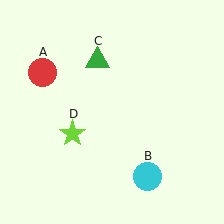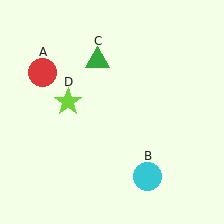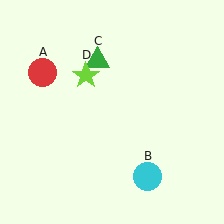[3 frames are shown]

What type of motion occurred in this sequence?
The lime star (object D) rotated clockwise around the center of the scene.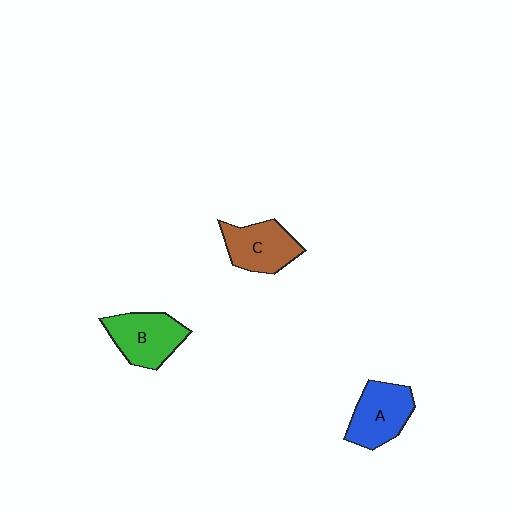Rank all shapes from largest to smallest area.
From largest to smallest: B (green), A (blue), C (brown).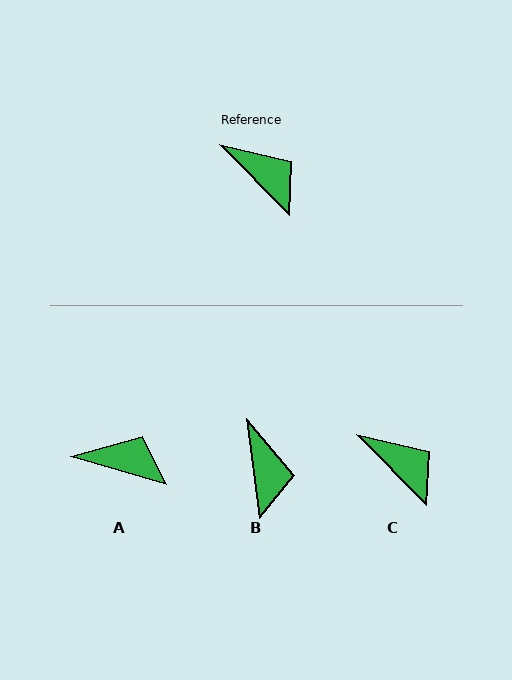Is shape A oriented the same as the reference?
No, it is off by about 29 degrees.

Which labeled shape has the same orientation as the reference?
C.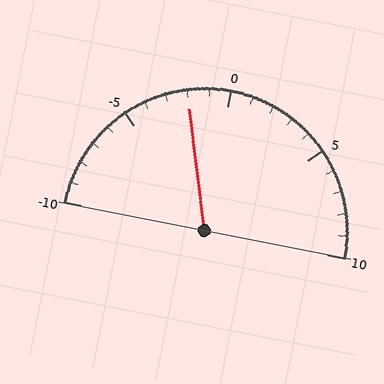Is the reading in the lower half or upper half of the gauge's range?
The reading is in the lower half of the range (-10 to 10).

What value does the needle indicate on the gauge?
The needle indicates approximately -2.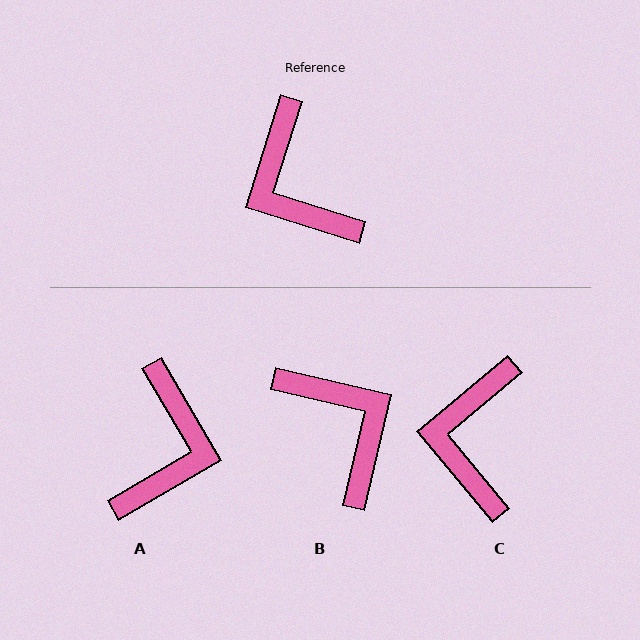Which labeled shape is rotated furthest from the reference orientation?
B, about 176 degrees away.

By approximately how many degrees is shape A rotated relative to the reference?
Approximately 138 degrees counter-clockwise.